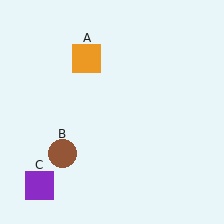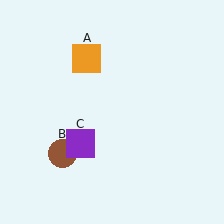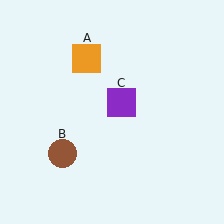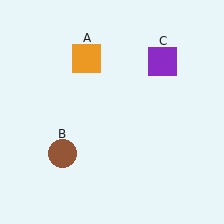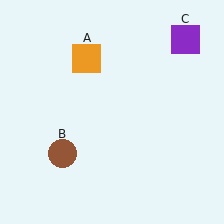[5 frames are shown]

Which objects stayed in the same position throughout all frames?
Orange square (object A) and brown circle (object B) remained stationary.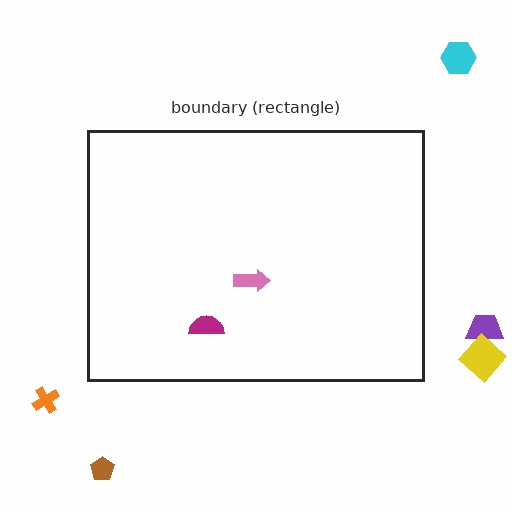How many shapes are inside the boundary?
2 inside, 5 outside.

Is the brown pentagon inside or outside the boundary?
Outside.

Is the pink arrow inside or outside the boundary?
Inside.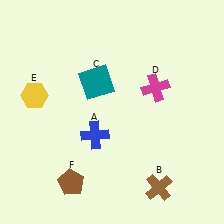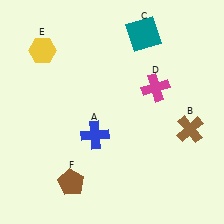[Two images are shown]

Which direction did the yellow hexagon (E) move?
The yellow hexagon (E) moved up.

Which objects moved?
The objects that moved are: the brown cross (B), the teal square (C), the yellow hexagon (E).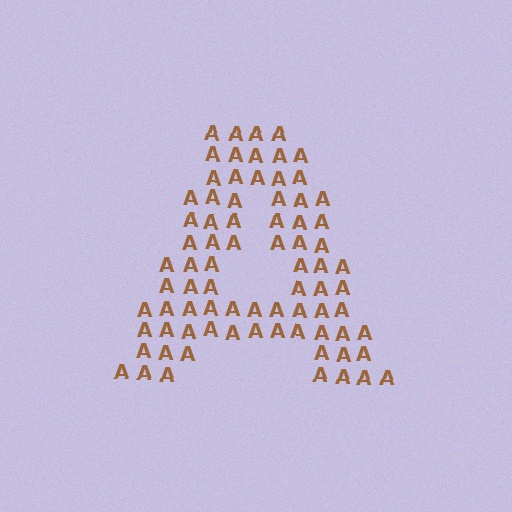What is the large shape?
The large shape is the letter A.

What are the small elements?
The small elements are letter A's.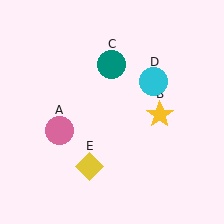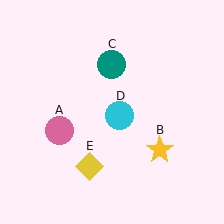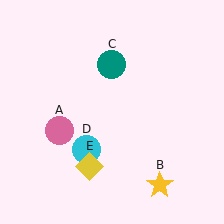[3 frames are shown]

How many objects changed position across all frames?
2 objects changed position: yellow star (object B), cyan circle (object D).